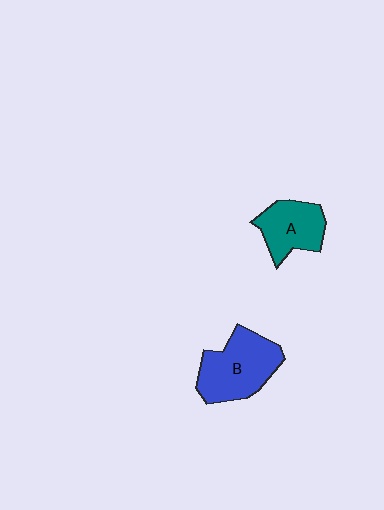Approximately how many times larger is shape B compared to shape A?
Approximately 1.4 times.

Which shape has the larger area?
Shape B (blue).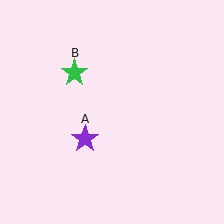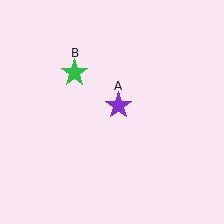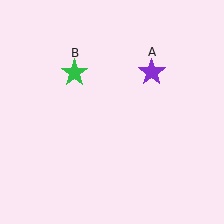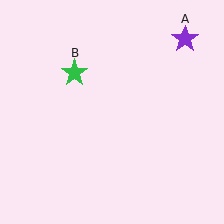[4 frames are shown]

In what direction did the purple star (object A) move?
The purple star (object A) moved up and to the right.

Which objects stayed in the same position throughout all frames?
Green star (object B) remained stationary.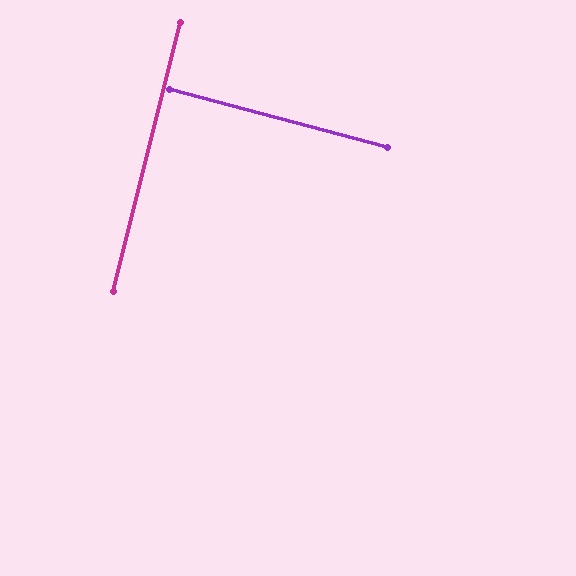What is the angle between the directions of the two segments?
Approximately 89 degrees.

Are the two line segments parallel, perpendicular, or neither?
Perpendicular — they meet at approximately 89°.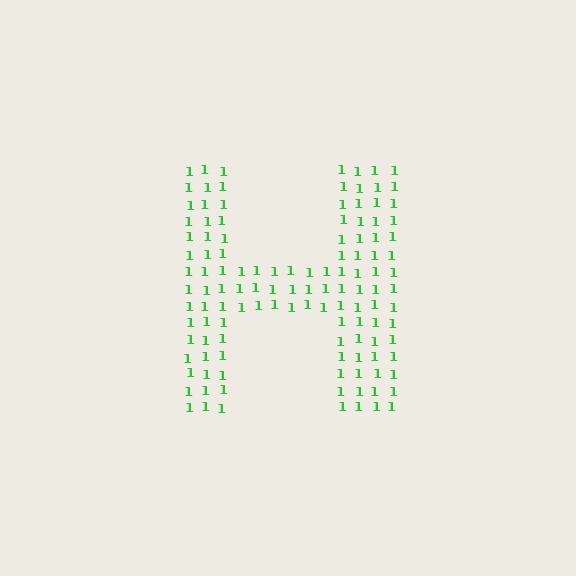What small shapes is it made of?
It is made of small digit 1's.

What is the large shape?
The large shape is the letter H.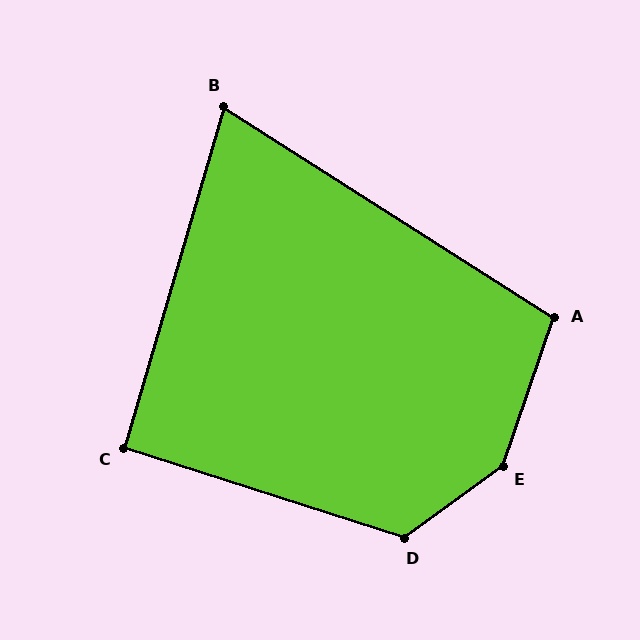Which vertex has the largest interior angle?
E, at approximately 145 degrees.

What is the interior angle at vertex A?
Approximately 104 degrees (obtuse).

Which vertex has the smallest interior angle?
B, at approximately 74 degrees.